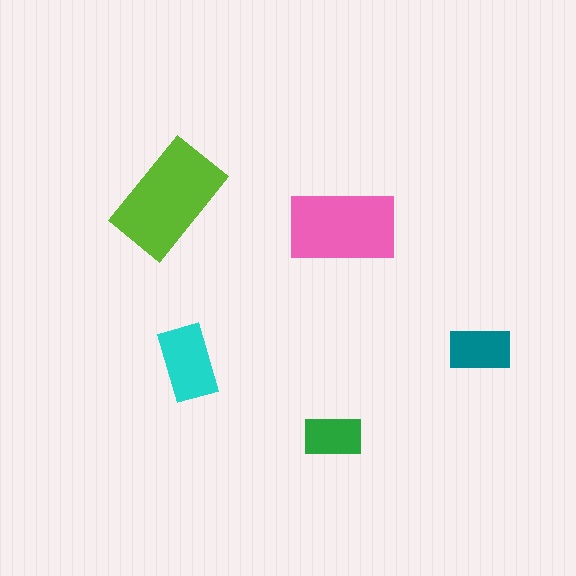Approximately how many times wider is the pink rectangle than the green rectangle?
About 2 times wider.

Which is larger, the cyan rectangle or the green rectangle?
The cyan one.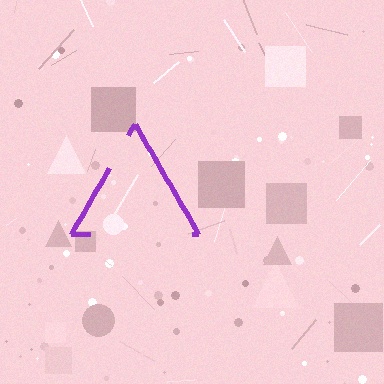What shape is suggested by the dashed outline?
The dashed outline suggests a triangle.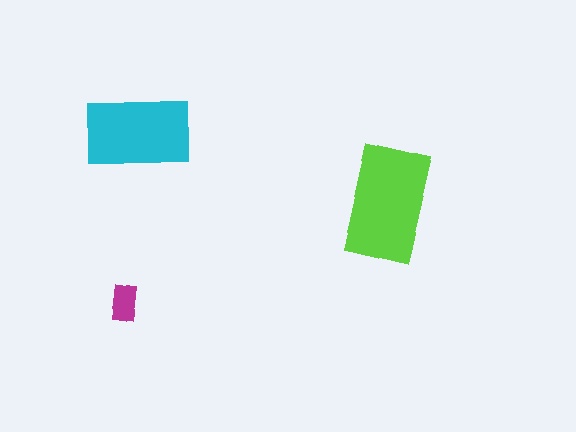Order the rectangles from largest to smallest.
the lime one, the cyan one, the magenta one.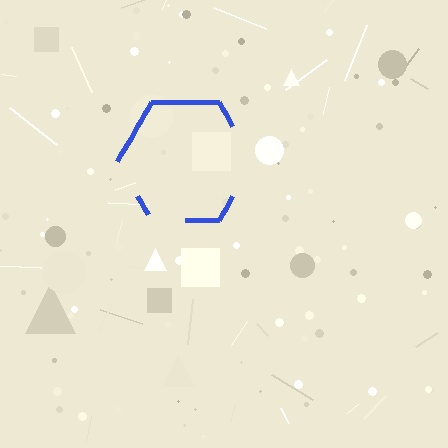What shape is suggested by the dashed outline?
The dashed outline suggests a hexagon.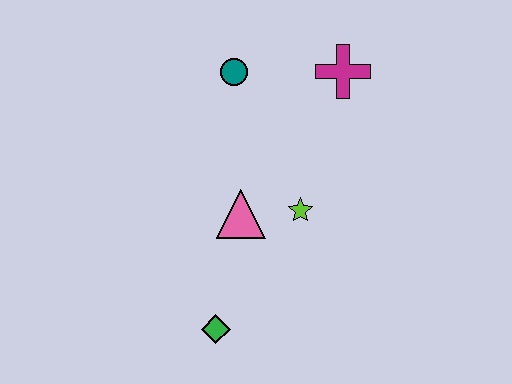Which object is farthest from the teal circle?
The green diamond is farthest from the teal circle.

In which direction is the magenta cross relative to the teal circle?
The magenta cross is to the right of the teal circle.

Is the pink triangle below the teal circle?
Yes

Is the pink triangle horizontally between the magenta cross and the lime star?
No